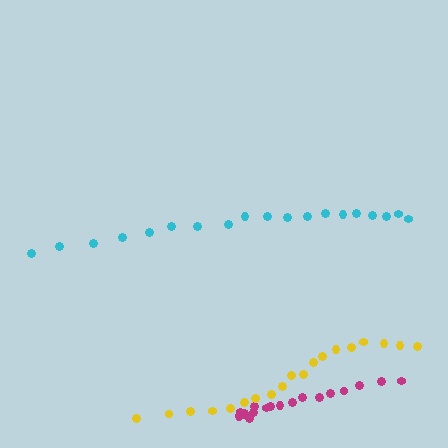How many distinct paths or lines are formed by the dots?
There are 3 distinct paths.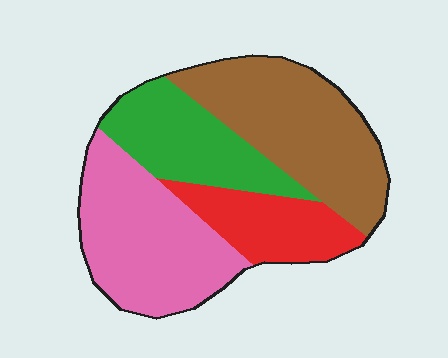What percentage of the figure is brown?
Brown takes up between a sixth and a third of the figure.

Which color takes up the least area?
Red, at roughly 15%.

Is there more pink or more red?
Pink.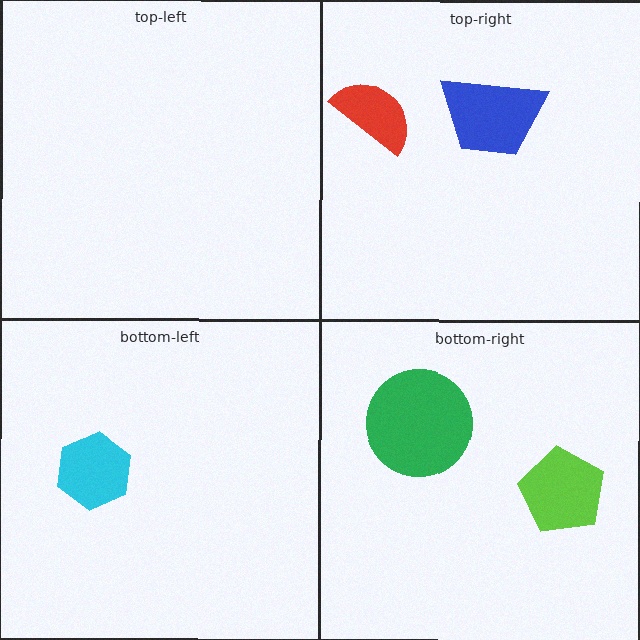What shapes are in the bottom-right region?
The green circle, the lime pentagon.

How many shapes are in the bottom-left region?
1.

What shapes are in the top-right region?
The red semicircle, the blue trapezoid.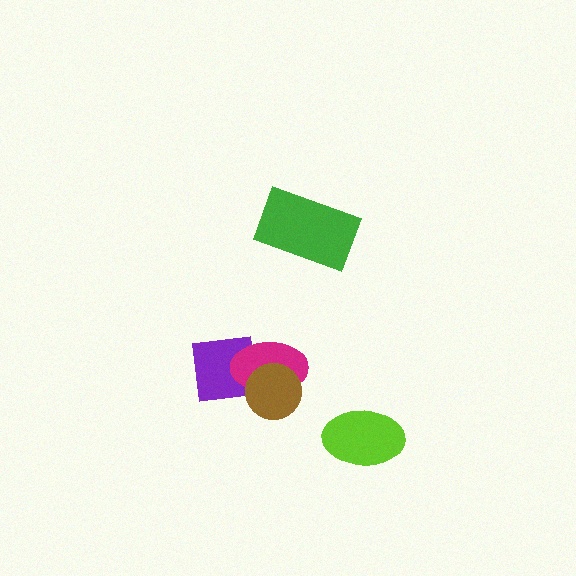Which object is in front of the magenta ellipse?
The brown circle is in front of the magenta ellipse.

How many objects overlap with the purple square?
2 objects overlap with the purple square.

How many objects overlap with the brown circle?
2 objects overlap with the brown circle.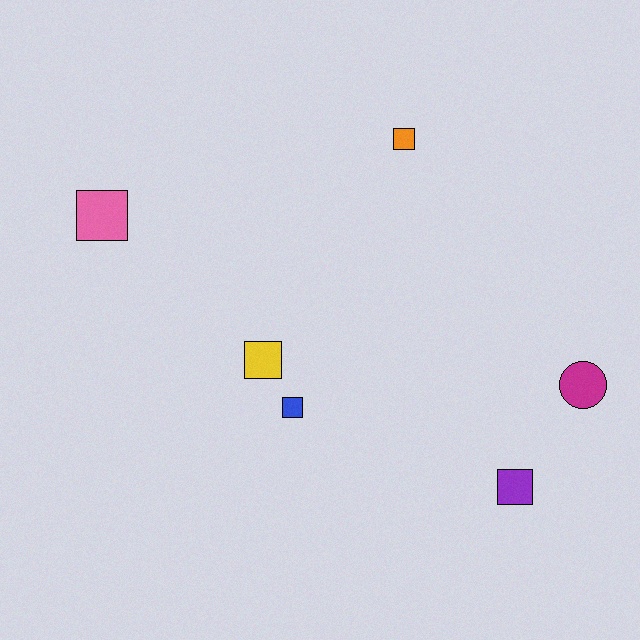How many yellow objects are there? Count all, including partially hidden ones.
There is 1 yellow object.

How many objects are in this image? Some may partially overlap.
There are 6 objects.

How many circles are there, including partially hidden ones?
There is 1 circle.